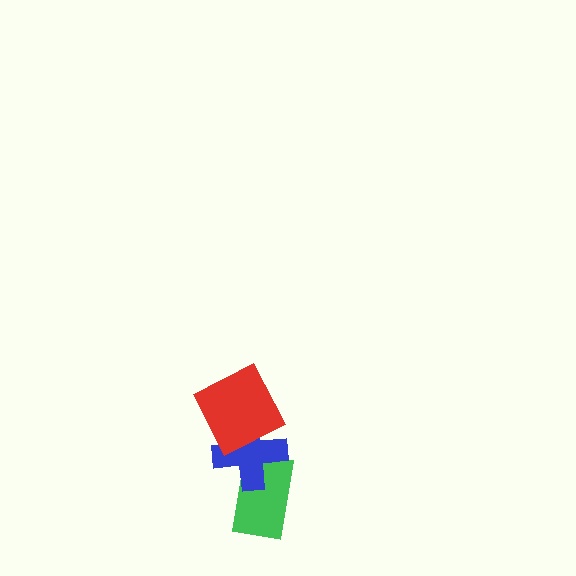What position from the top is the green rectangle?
The green rectangle is 3rd from the top.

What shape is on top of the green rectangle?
The blue cross is on top of the green rectangle.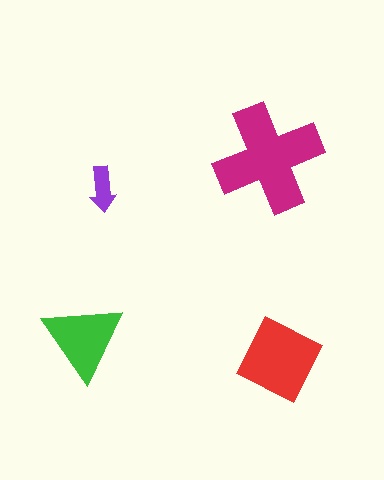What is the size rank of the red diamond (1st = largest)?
2nd.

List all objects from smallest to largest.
The purple arrow, the green triangle, the red diamond, the magenta cross.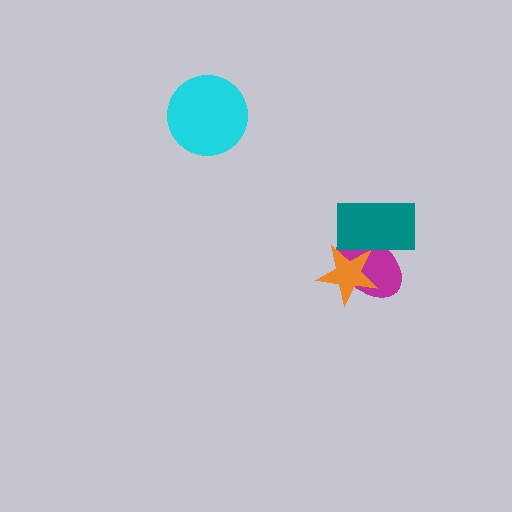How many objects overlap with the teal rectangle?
2 objects overlap with the teal rectangle.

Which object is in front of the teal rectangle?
The orange star is in front of the teal rectangle.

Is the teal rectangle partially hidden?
Yes, it is partially covered by another shape.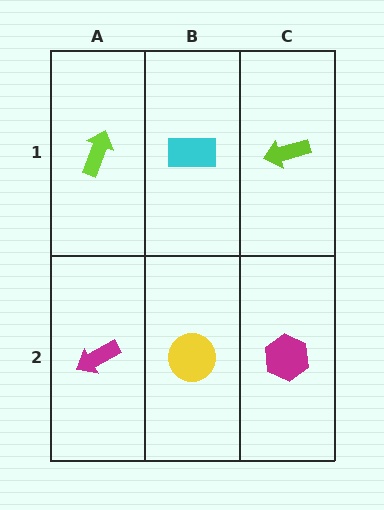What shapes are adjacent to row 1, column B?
A yellow circle (row 2, column B), a lime arrow (row 1, column A), a lime arrow (row 1, column C).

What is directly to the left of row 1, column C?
A cyan rectangle.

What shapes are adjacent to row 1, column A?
A magenta arrow (row 2, column A), a cyan rectangle (row 1, column B).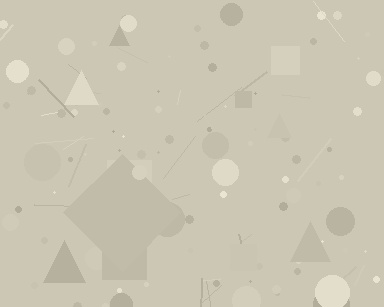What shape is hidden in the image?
A diamond is hidden in the image.